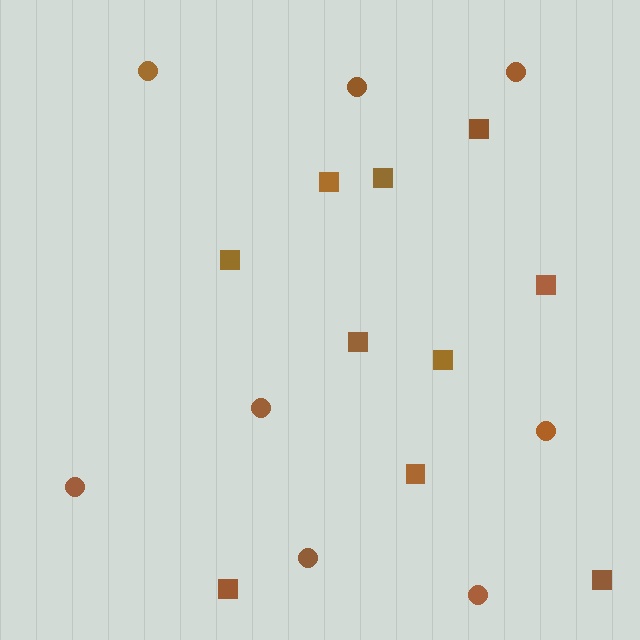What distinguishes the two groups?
There are 2 groups: one group of circles (8) and one group of squares (10).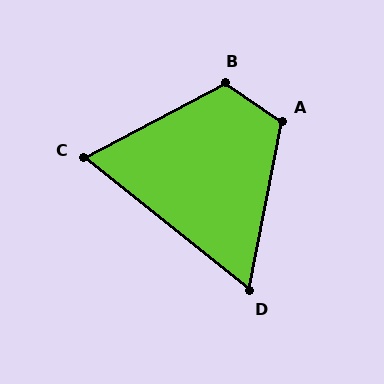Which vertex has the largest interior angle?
B, at approximately 118 degrees.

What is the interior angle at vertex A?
Approximately 114 degrees (obtuse).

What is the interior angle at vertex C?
Approximately 66 degrees (acute).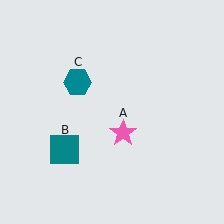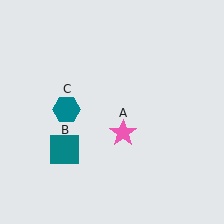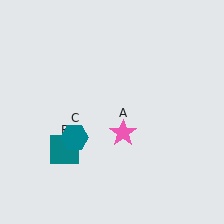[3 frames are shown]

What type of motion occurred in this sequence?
The teal hexagon (object C) rotated counterclockwise around the center of the scene.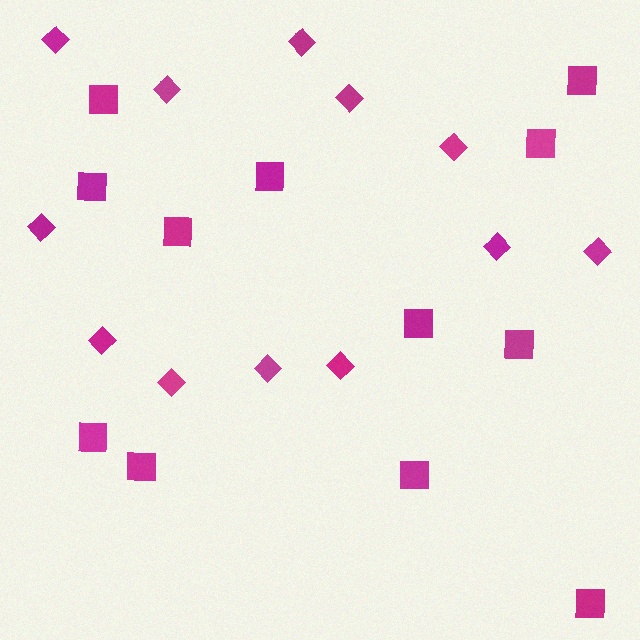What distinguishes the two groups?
There are 2 groups: one group of squares (12) and one group of diamonds (12).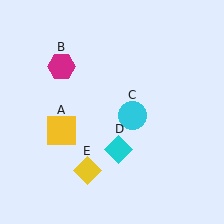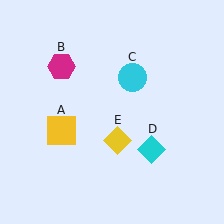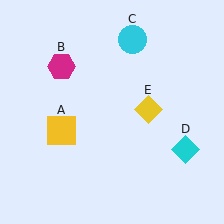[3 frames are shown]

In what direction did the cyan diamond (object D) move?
The cyan diamond (object D) moved right.